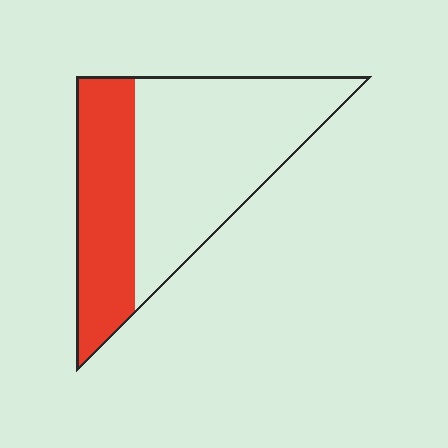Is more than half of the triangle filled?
No.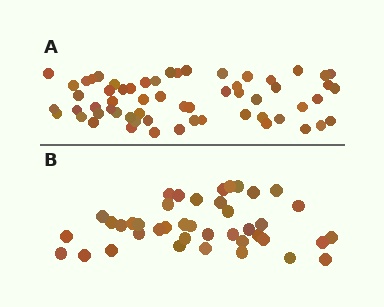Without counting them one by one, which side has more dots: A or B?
Region A (the top region) has more dots.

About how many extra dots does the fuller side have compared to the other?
Region A has approximately 20 more dots than region B.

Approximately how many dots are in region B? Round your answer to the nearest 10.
About 40 dots. (The exact count is 41, which rounds to 40.)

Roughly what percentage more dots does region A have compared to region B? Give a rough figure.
About 45% more.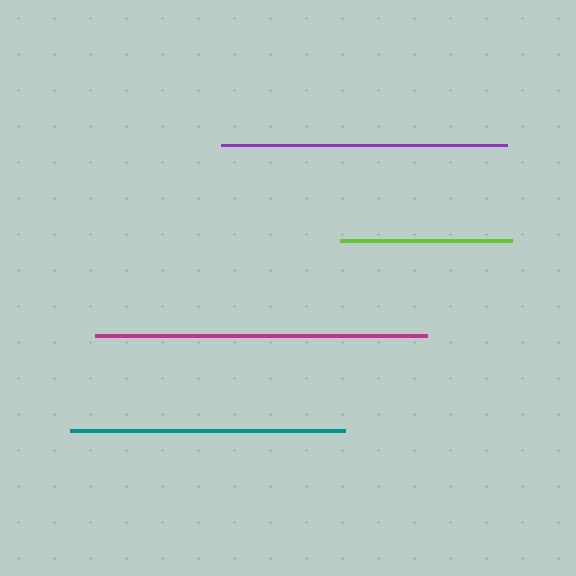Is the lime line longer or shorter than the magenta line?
The magenta line is longer than the lime line.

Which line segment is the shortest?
The lime line is the shortest at approximately 172 pixels.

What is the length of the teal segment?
The teal segment is approximately 275 pixels long.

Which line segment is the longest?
The magenta line is the longest at approximately 332 pixels.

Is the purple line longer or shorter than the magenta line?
The magenta line is longer than the purple line.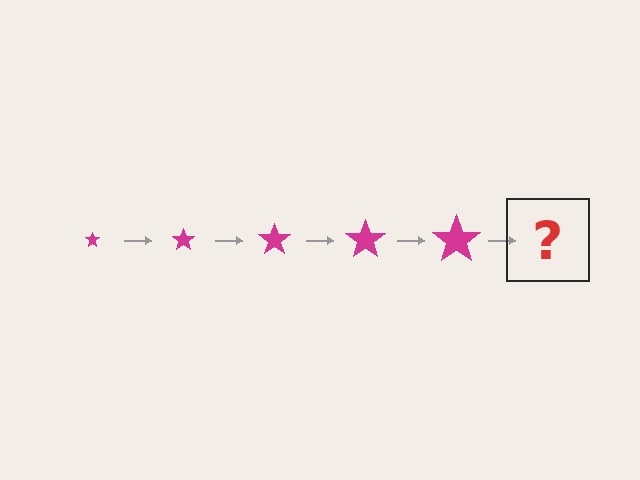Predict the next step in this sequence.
The next step is a magenta star, larger than the previous one.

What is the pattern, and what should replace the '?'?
The pattern is that the star gets progressively larger each step. The '?' should be a magenta star, larger than the previous one.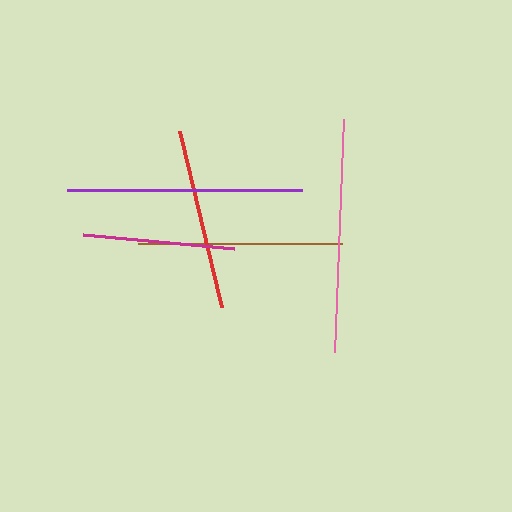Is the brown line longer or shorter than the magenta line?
The brown line is longer than the magenta line.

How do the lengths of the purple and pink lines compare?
The purple and pink lines are approximately the same length.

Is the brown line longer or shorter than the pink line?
The pink line is longer than the brown line.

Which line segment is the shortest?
The magenta line is the shortest at approximately 151 pixels.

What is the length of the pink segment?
The pink segment is approximately 233 pixels long.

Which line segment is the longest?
The purple line is the longest at approximately 235 pixels.